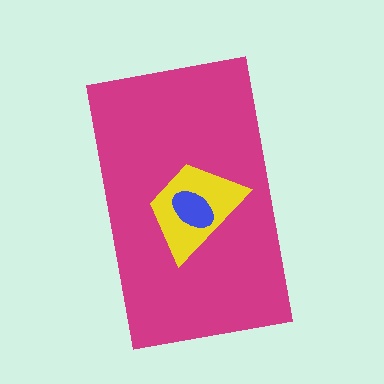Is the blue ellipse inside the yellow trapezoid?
Yes.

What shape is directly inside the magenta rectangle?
The yellow trapezoid.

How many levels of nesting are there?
3.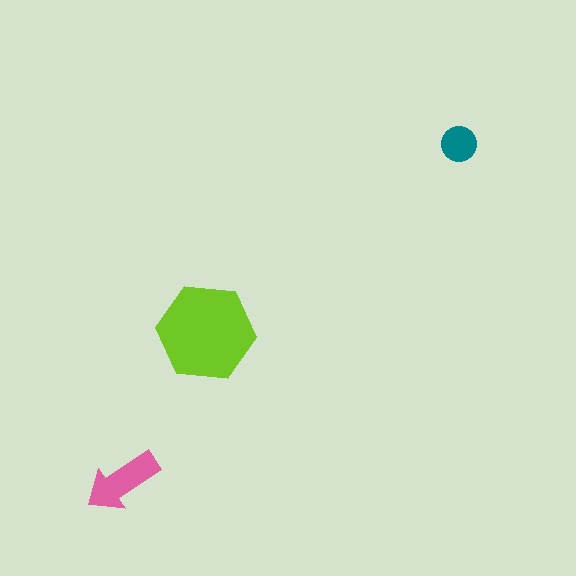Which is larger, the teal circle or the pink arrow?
The pink arrow.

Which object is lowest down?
The pink arrow is bottommost.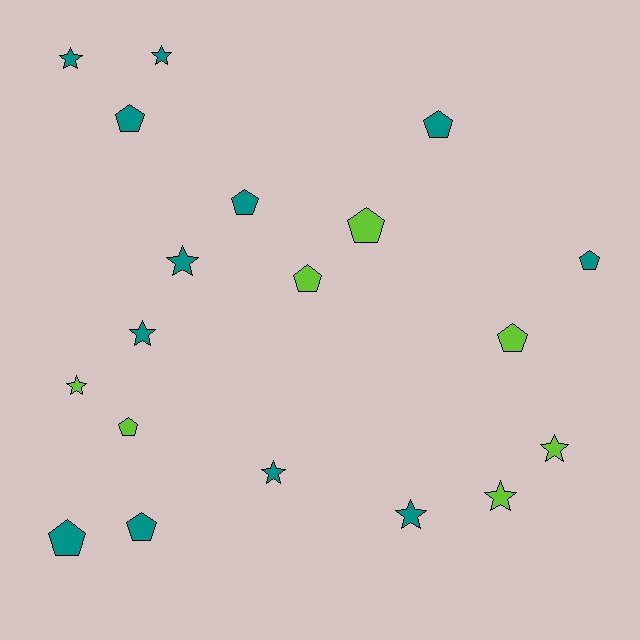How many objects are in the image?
There are 19 objects.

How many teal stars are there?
There are 6 teal stars.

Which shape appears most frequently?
Pentagon, with 10 objects.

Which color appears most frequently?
Teal, with 12 objects.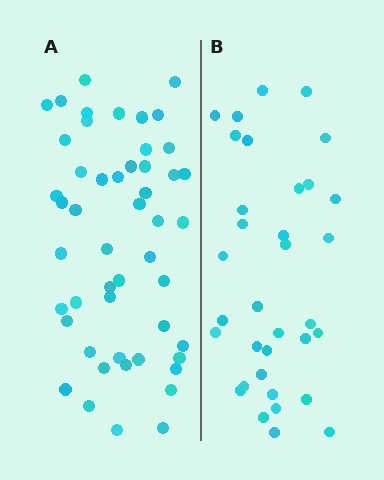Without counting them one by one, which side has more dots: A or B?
Region A (the left region) has more dots.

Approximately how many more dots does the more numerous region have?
Region A has approximately 15 more dots than region B.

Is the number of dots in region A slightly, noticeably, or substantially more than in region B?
Region A has substantially more. The ratio is roughly 1.5 to 1.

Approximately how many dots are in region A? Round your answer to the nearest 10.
About 50 dots.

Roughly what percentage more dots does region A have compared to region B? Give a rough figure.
About 45% more.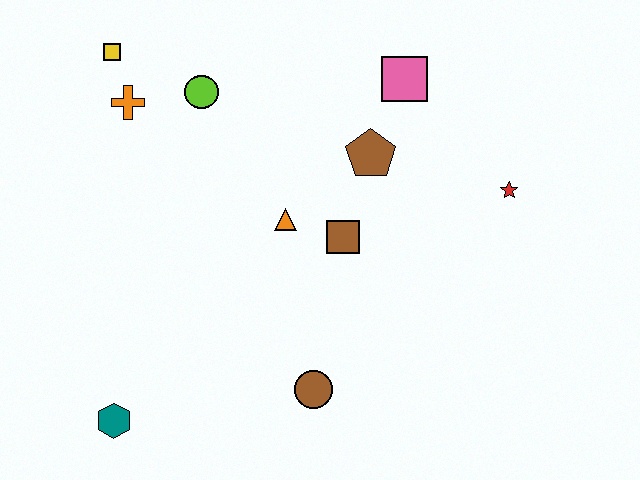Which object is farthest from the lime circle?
The teal hexagon is farthest from the lime circle.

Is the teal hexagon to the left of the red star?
Yes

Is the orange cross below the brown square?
No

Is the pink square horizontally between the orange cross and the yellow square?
No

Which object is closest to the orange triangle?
The brown square is closest to the orange triangle.